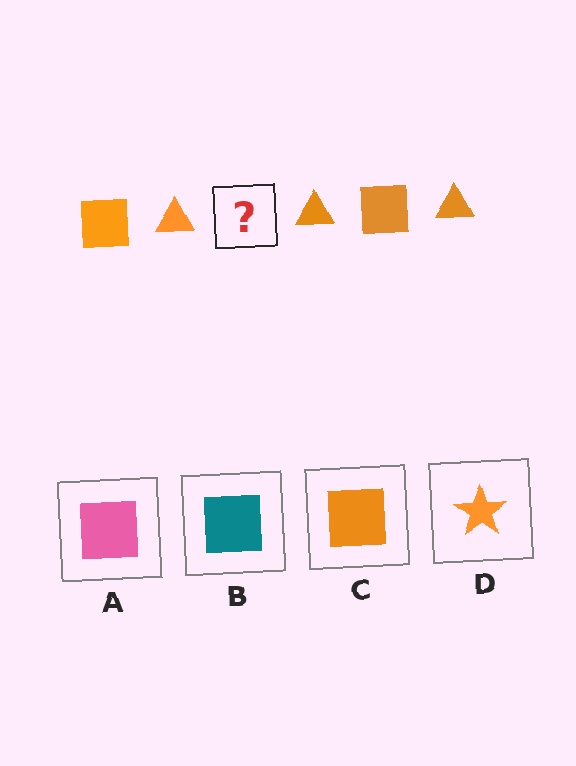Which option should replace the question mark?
Option C.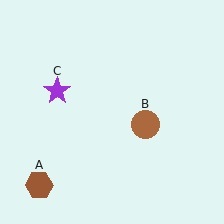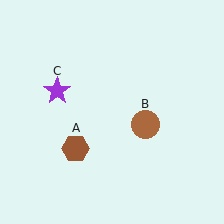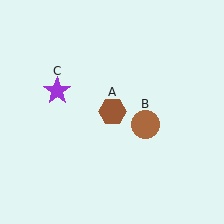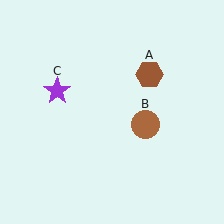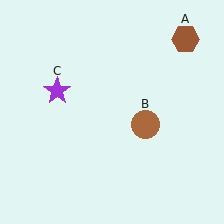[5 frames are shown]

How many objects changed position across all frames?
1 object changed position: brown hexagon (object A).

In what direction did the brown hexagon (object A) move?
The brown hexagon (object A) moved up and to the right.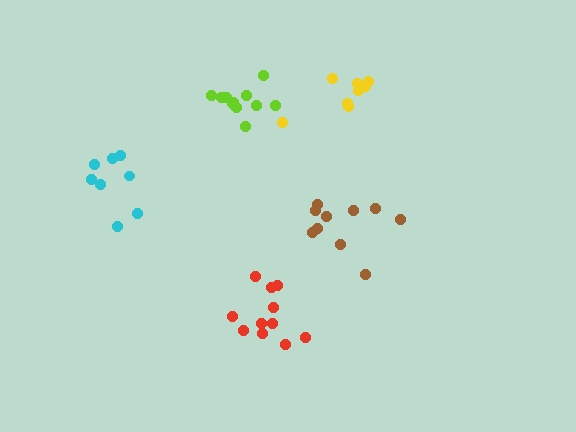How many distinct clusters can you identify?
There are 5 distinct clusters.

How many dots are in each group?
Group 1: 8 dots, Group 2: 11 dots, Group 3: 11 dots, Group 4: 10 dots, Group 5: 8 dots (48 total).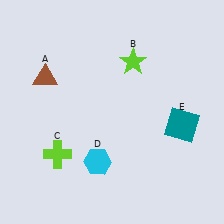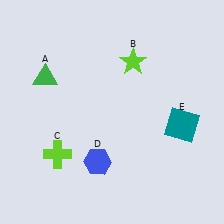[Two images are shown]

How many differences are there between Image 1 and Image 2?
There are 2 differences between the two images.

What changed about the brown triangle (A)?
In Image 1, A is brown. In Image 2, it changed to green.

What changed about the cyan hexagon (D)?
In Image 1, D is cyan. In Image 2, it changed to blue.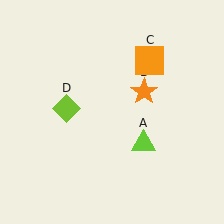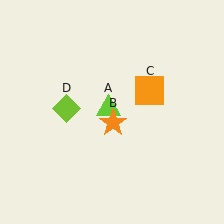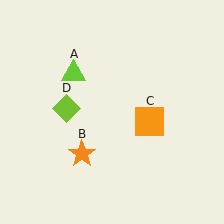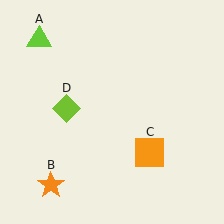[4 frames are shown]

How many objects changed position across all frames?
3 objects changed position: lime triangle (object A), orange star (object B), orange square (object C).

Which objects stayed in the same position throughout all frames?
Lime diamond (object D) remained stationary.